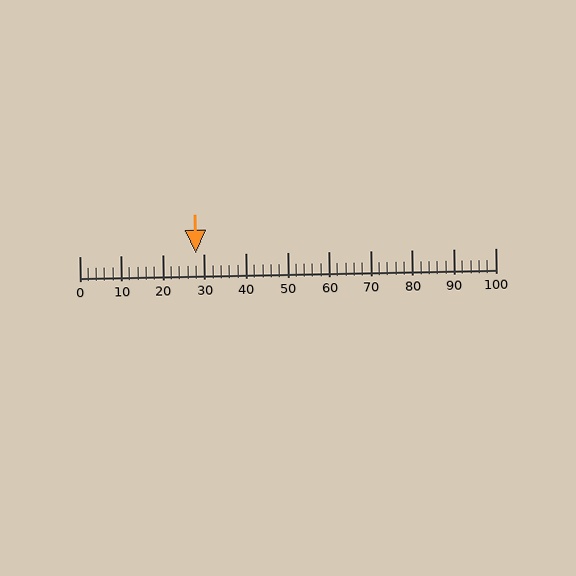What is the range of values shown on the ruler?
The ruler shows values from 0 to 100.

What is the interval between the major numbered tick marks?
The major tick marks are spaced 10 units apart.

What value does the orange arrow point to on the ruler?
The orange arrow points to approximately 28.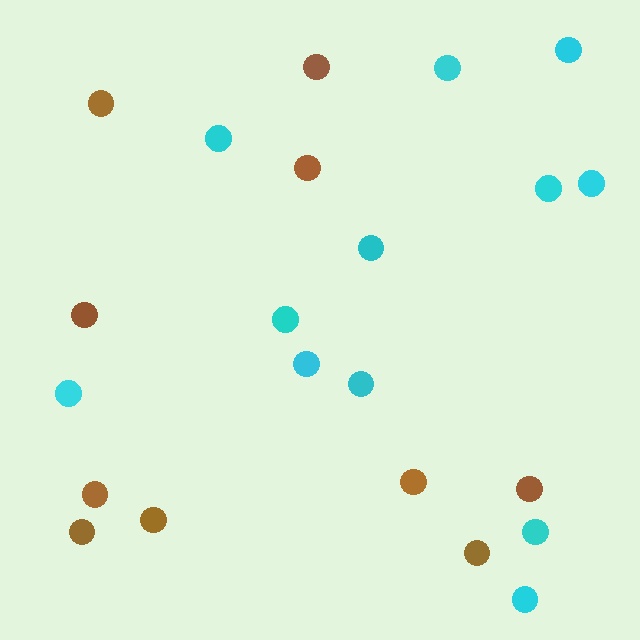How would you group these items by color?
There are 2 groups: one group of cyan circles (12) and one group of brown circles (10).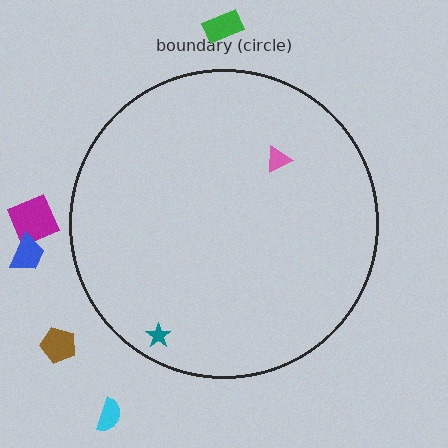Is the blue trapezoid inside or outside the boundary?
Outside.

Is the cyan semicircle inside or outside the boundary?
Outside.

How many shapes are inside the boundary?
2 inside, 5 outside.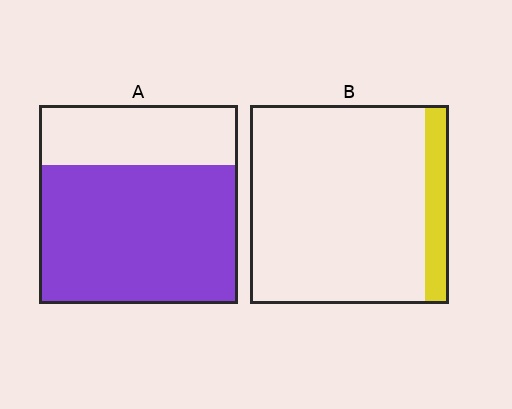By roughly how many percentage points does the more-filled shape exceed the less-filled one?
By roughly 60 percentage points (A over B).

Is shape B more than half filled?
No.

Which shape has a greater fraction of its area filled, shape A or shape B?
Shape A.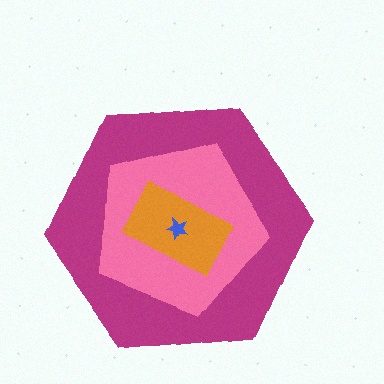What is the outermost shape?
The magenta hexagon.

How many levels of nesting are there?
4.